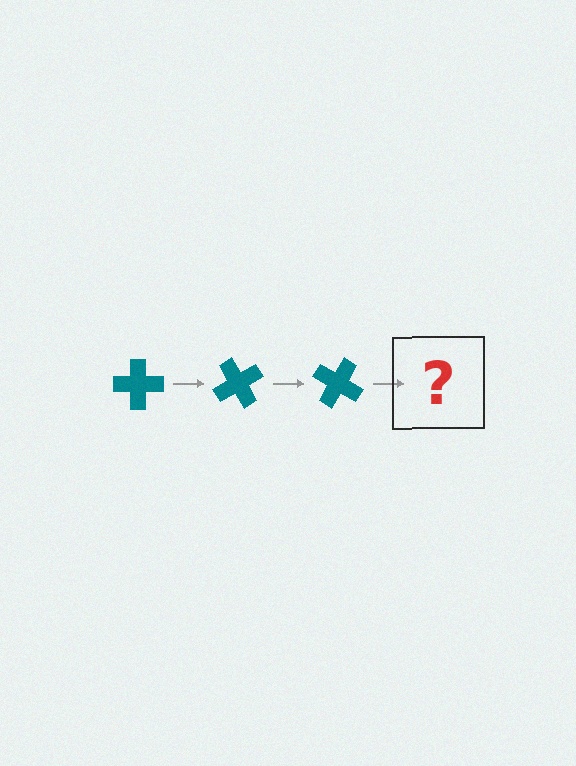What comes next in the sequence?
The next element should be a teal cross rotated 180 degrees.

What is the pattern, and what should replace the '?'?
The pattern is that the cross rotates 60 degrees each step. The '?' should be a teal cross rotated 180 degrees.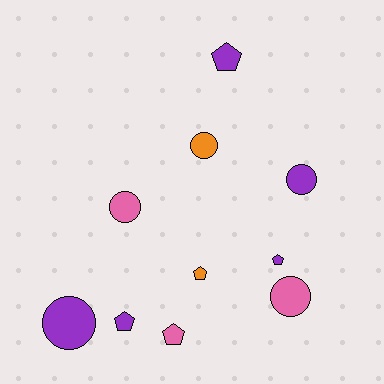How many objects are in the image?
There are 10 objects.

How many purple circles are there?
There are 2 purple circles.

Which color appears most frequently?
Purple, with 5 objects.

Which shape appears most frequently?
Pentagon, with 5 objects.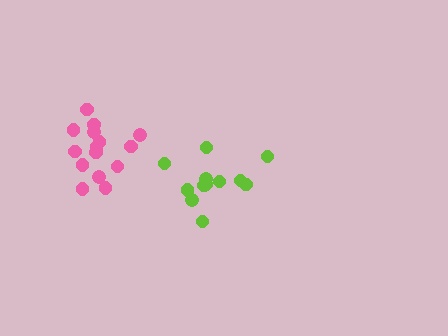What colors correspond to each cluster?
The clusters are colored: pink, lime.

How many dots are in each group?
Group 1: 15 dots, Group 2: 12 dots (27 total).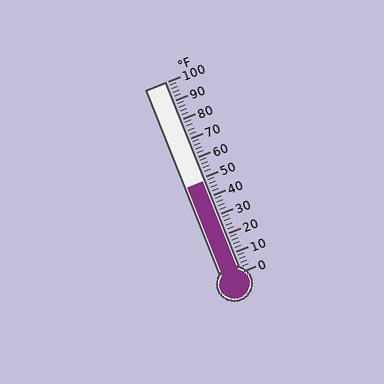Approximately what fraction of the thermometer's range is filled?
The thermometer is filled to approximately 50% of its range.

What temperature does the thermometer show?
The thermometer shows approximately 48°F.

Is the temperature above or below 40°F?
The temperature is above 40°F.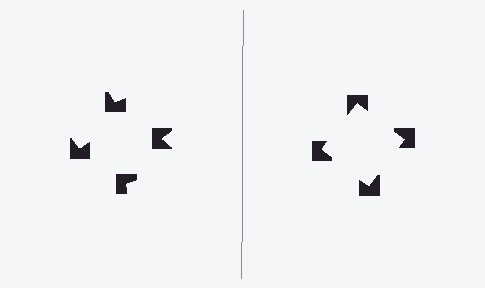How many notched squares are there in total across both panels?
8 — 4 on each side.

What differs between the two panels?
The notched squares are positioned identically on both sides; only the wedge orientations differ. On the right they align to a square; on the left they are misaligned.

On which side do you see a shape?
An illusory square appears on the right side. On the left side the wedge cuts are rotated, so no coherent shape forms.